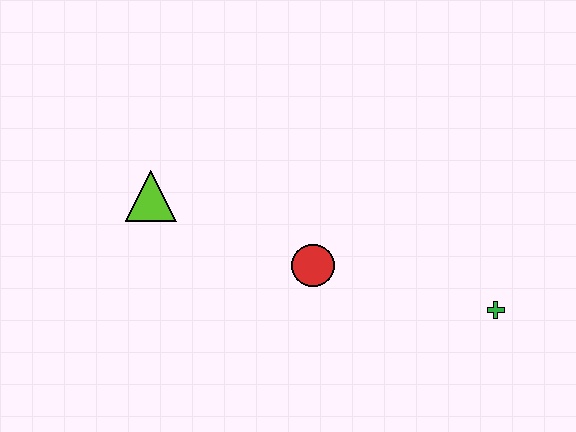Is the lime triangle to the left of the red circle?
Yes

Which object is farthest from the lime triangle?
The green cross is farthest from the lime triangle.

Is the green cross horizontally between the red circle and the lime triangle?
No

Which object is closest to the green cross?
The red circle is closest to the green cross.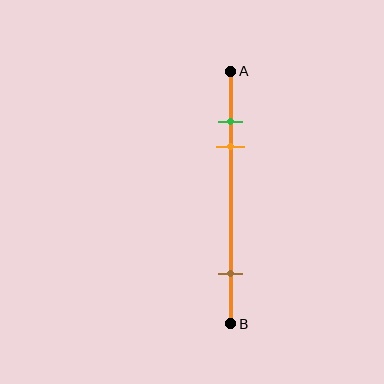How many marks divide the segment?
There are 3 marks dividing the segment.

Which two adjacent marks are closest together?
The green and orange marks are the closest adjacent pair.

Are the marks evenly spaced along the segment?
No, the marks are not evenly spaced.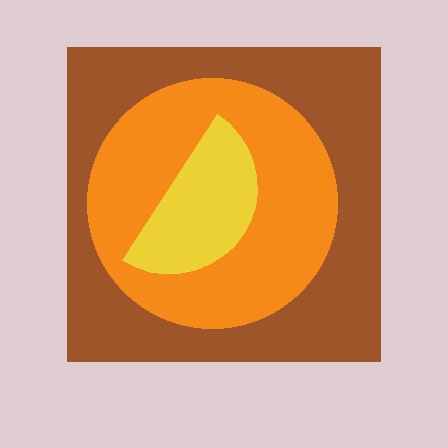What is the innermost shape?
The yellow semicircle.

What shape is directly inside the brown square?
The orange circle.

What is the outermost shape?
The brown square.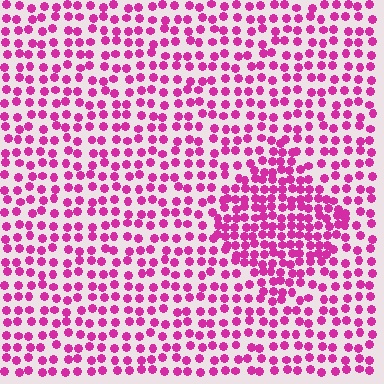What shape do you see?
I see a diamond.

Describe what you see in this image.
The image contains small magenta elements arranged at two different densities. A diamond-shaped region is visible where the elements are more densely packed than the surrounding area.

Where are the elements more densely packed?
The elements are more densely packed inside the diamond boundary.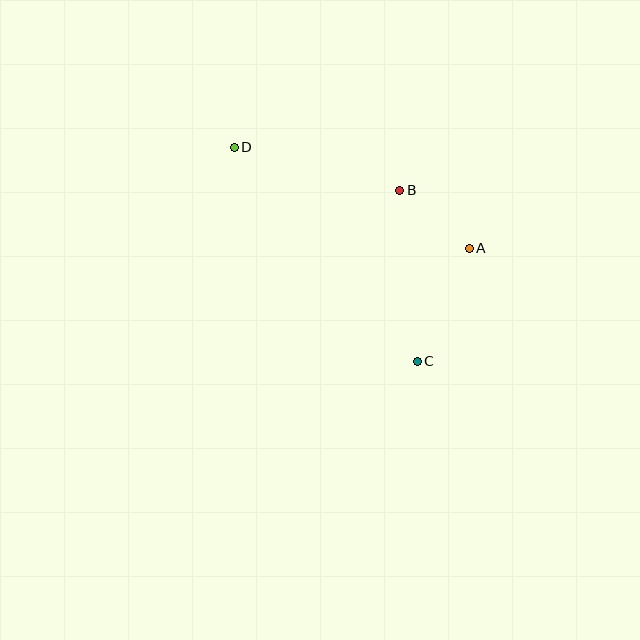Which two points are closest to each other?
Points A and B are closest to each other.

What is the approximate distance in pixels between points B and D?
The distance between B and D is approximately 171 pixels.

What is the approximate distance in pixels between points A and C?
The distance between A and C is approximately 124 pixels.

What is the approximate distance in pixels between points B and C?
The distance between B and C is approximately 172 pixels.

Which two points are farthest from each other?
Points C and D are farthest from each other.